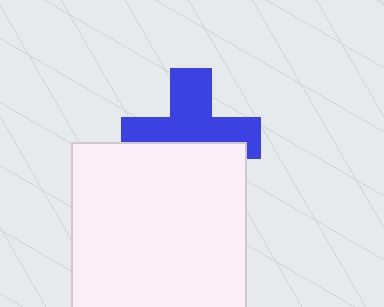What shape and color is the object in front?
The object in front is a white rectangle.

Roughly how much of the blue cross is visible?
About half of it is visible (roughly 57%).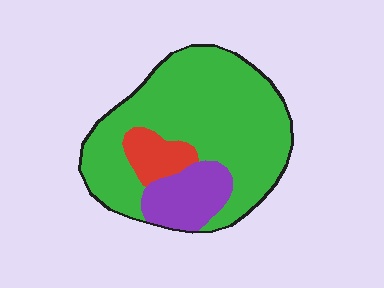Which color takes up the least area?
Red, at roughly 10%.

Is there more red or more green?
Green.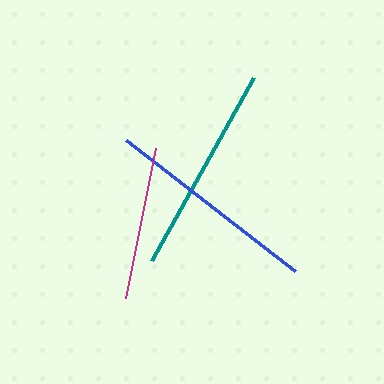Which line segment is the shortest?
The magenta line is the shortest at approximately 153 pixels.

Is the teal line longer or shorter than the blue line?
The blue line is longer than the teal line.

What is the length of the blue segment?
The blue segment is approximately 214 pixels long.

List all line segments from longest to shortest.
From longest to shortest: blue, teal, magenta.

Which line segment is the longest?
The blue line is the longest at approximately 214 pixels.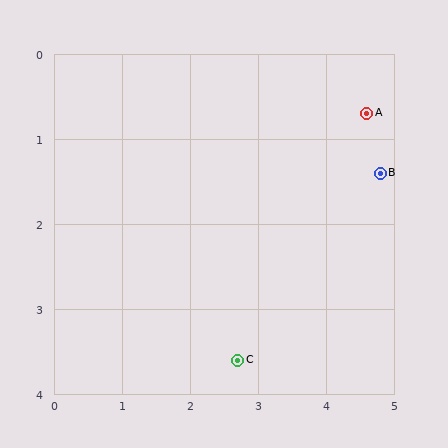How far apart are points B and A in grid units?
Points B and A are about 0.7 grid units apart.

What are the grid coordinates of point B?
Point B is at approximately (4.8, 1.4).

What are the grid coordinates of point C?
Point C is at approximately (2.7, 3.6).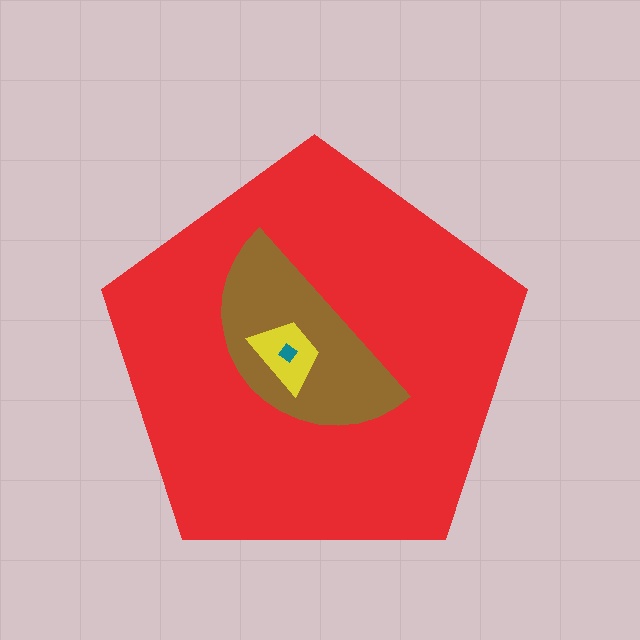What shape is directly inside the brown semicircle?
The yellow trapezoid.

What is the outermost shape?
The red pentagon.